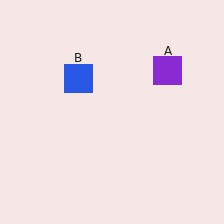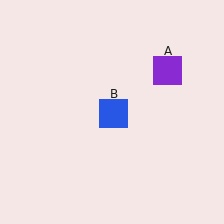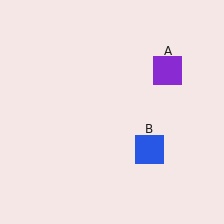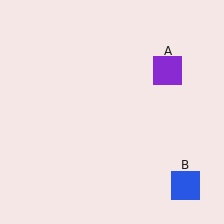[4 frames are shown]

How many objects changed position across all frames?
1 object changed position: blue square (object B).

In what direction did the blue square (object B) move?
The blue square (object B) moved down and to the right.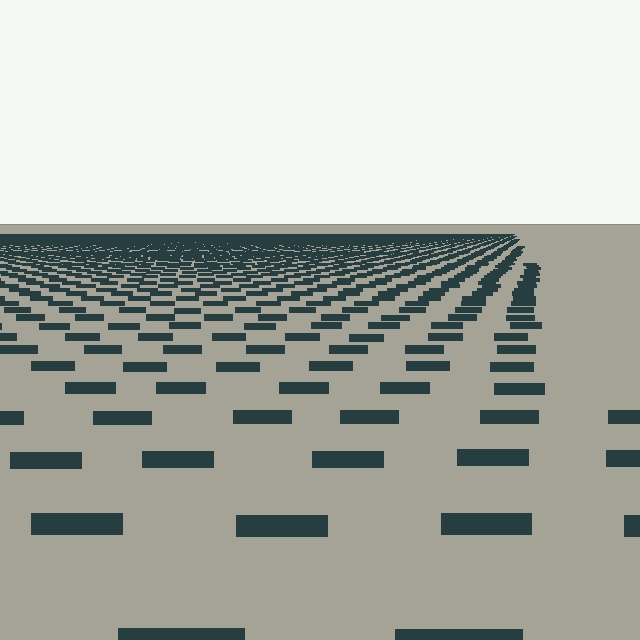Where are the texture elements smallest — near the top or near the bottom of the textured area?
Near the top.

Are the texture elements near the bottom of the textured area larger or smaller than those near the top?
Larger. Near the bottom, elements are closer to the viewer and appear at a bigger on-screen size.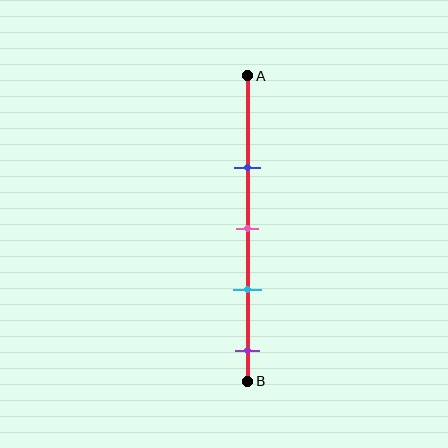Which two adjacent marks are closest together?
The pink and cyan marks are the closest adjacent pair.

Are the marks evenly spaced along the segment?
Yes, the marks are approximately evenly spaced.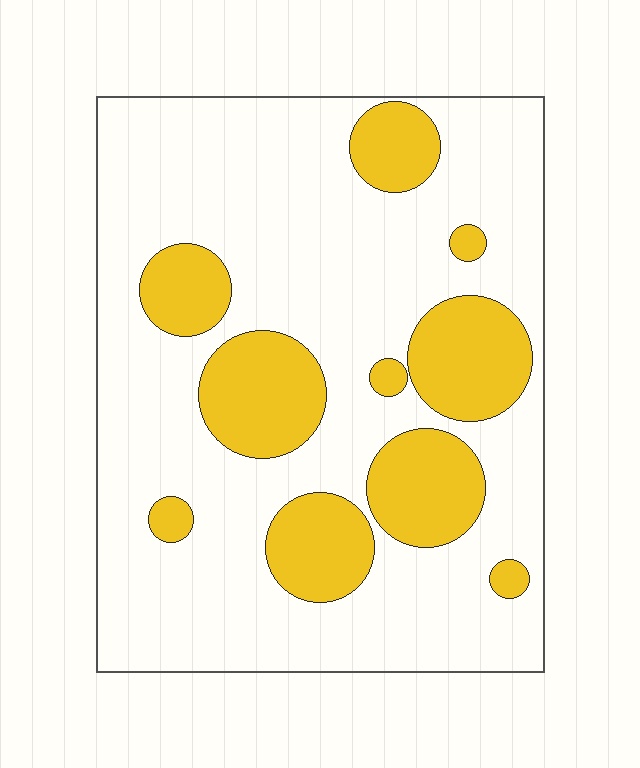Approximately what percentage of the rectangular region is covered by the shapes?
Approximately 25%.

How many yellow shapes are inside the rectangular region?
10.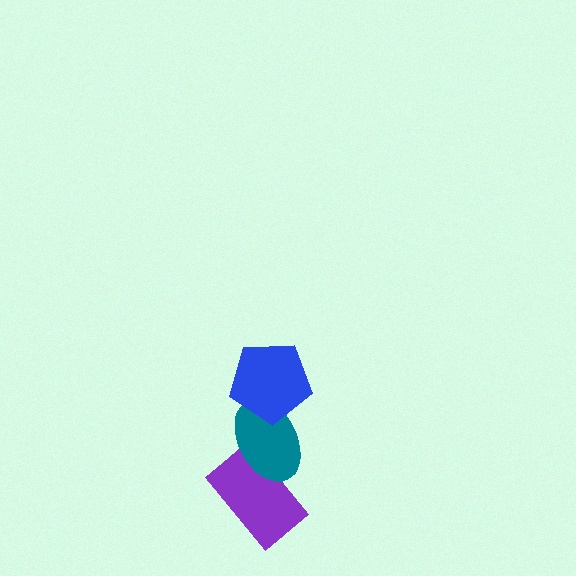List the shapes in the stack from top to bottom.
From top to bottom: the blue pentagon, the teal ellipse, the purple rectangle.